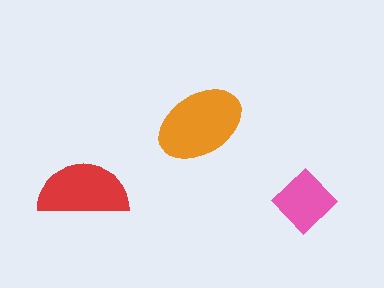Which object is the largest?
The orange ellipse.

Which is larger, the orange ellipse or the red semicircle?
The orange ellipse.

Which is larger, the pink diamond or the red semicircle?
The red semicircle.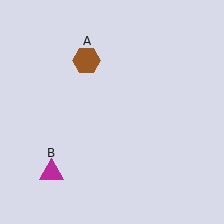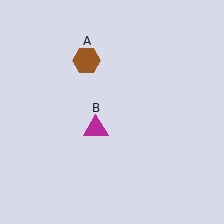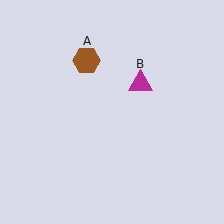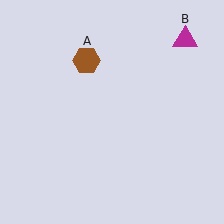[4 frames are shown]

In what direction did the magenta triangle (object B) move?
The magenta triangle (object B) moved up and to the right.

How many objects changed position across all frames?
1 object changed position: magenta triangle (object B).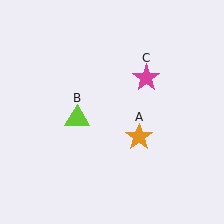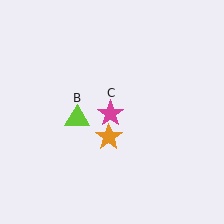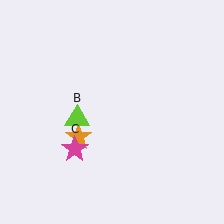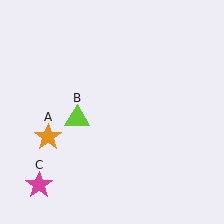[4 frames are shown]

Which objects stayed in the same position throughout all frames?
Lime triangle (object B) remained stationary.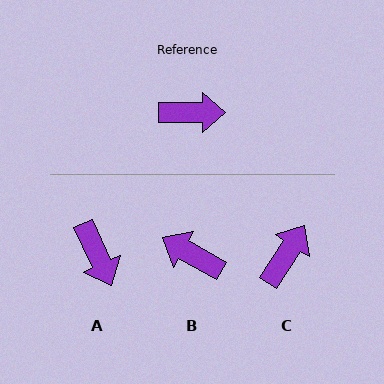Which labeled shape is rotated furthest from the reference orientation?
B, about 151 degrees away.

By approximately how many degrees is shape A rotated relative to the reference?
Approximately 65 degrees clockwise.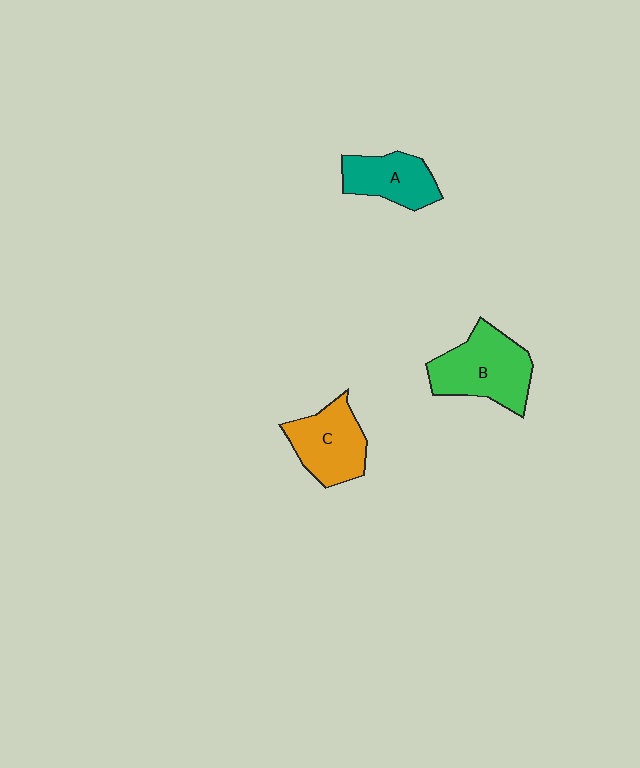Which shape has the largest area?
Shape B (green).